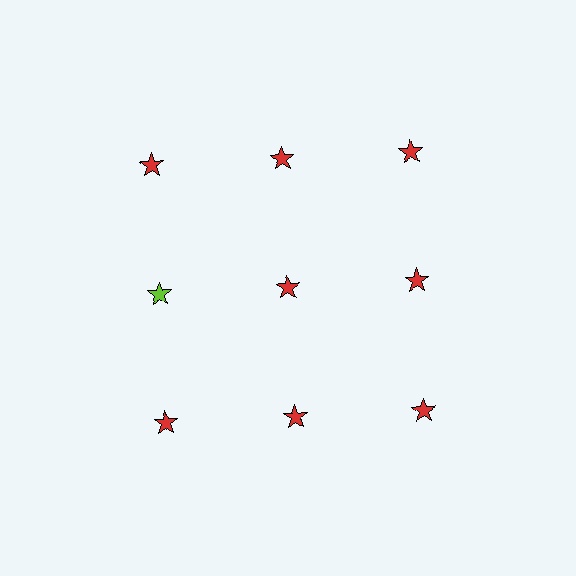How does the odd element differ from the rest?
It has a different color: lime instead of red.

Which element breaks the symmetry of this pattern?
The lime star in the second row, leftmost column breaks the symmetry. All other shapes are red stars.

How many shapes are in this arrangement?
There are 9 shapes arranged in a grid pattern.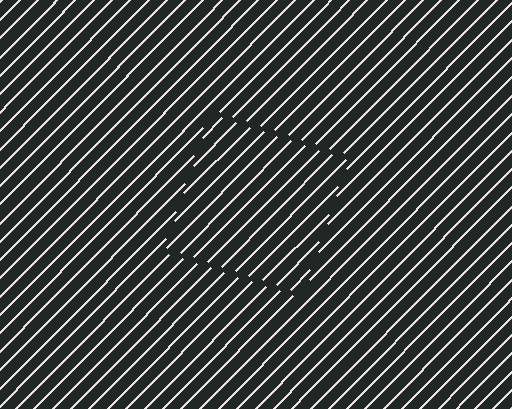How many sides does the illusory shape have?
4 sides — the line-ends trace a square.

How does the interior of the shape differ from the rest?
The interior of the shape contains the same grating, shifted by half a period — the contour is defined by the phase discontinuity where line-ends from the inner and outer gratings abut.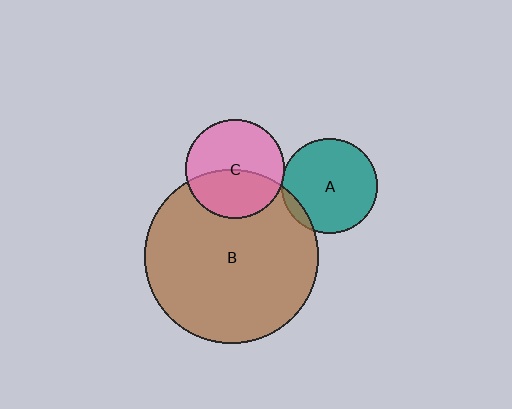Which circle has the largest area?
Circle B (brown).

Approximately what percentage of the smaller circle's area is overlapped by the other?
Approximately 45%.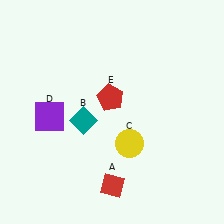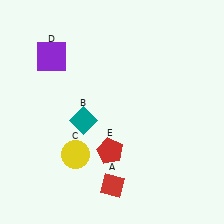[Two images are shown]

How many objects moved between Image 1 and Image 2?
3 objects moved between the two images.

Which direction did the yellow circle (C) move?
The yellow circle (C) moved left.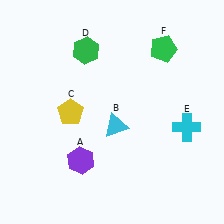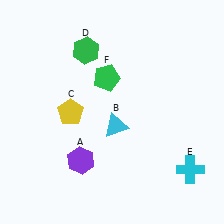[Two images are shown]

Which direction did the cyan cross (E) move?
The cyan cross (E) moved down.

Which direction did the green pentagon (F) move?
The green pentagon (F) moved left.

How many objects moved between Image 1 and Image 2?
2 objects moved between the two images.